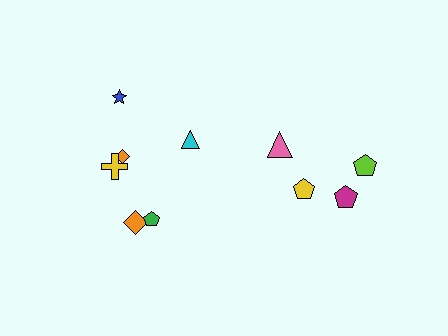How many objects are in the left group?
There are 6 objects.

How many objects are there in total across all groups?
There are 10 objects.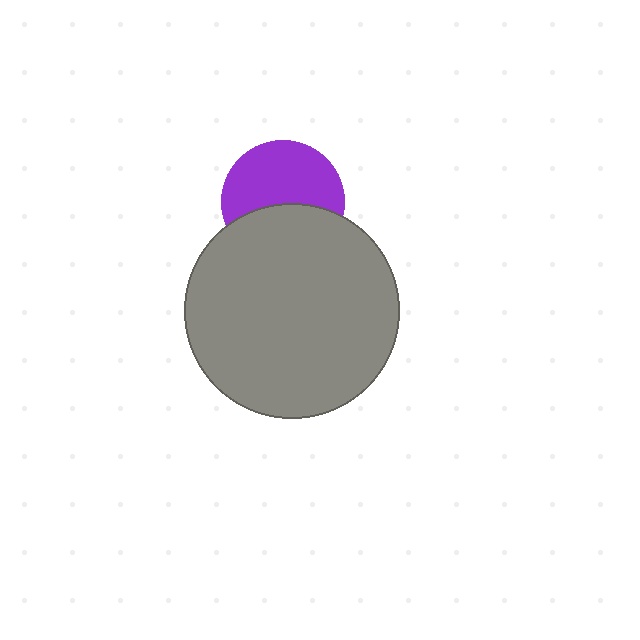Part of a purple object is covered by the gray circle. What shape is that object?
It is a circle.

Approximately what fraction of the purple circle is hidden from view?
Roughly 42% of the purple circle is hidden behind the gray circle.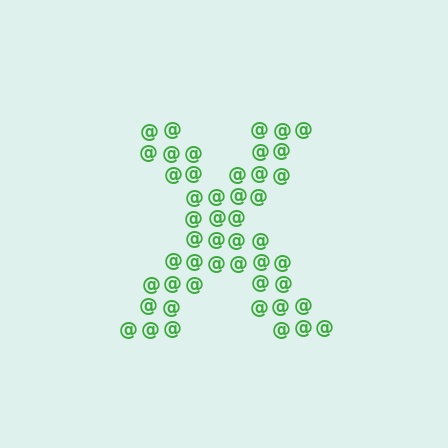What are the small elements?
The small elements are at signs.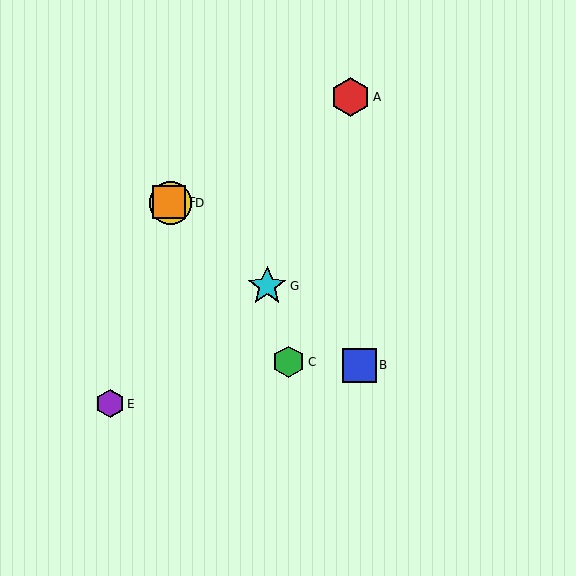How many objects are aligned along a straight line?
4 objects (B, D, F, G) are aligned along a straight line.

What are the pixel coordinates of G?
Object G is at (267, 286).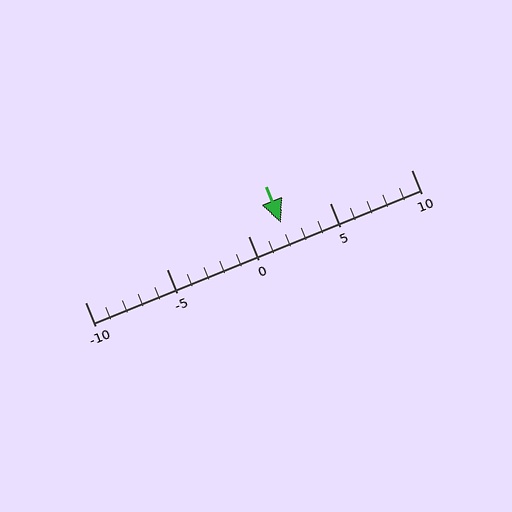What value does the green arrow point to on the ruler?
The green arrow points to approximately 2.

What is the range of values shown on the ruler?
The ruler shows values from -10 to 10.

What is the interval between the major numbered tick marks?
The major tick marks are spaced 5 units apart.